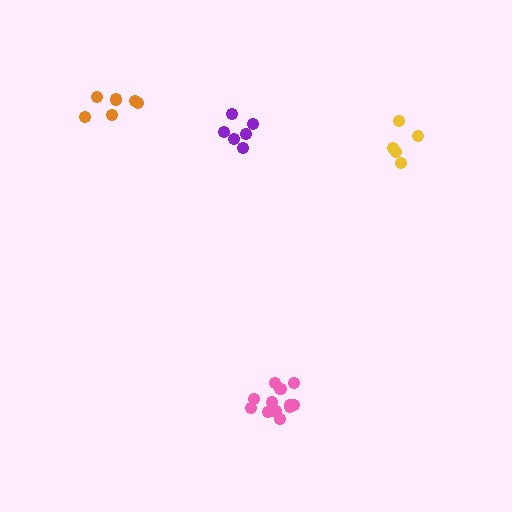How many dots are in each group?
Group 1: 6 dots, Group 2: 6 dots, Group 3: 12 dots, Group 4: 6 dots (30 total).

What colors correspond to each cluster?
The clusters are colored: orange, purple, pink, yellow.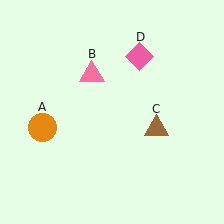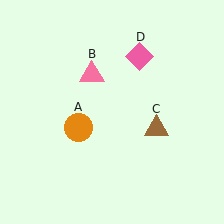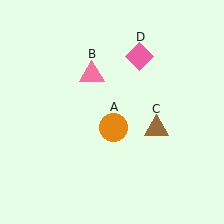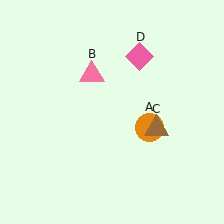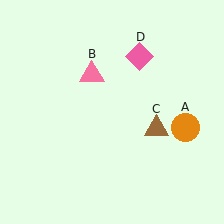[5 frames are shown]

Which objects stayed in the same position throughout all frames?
Pink triangle (object B) and brown triangle (object C) and pink diamond (object D) remained stationary.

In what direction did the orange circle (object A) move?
The orange circle (object A) moved right.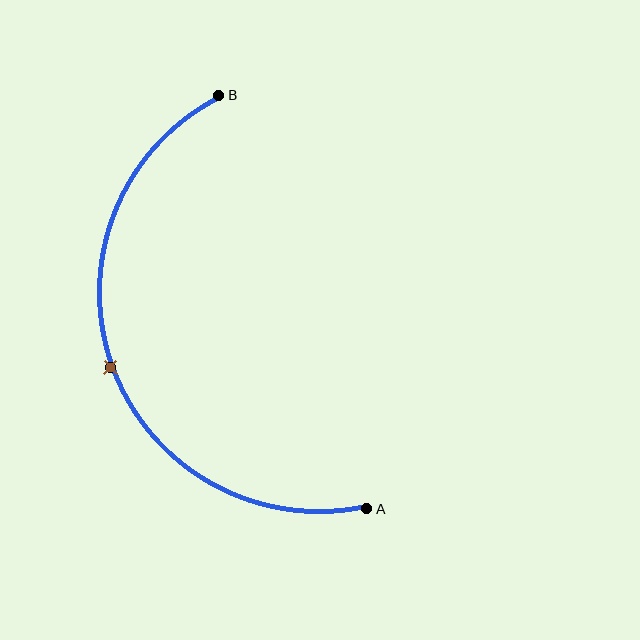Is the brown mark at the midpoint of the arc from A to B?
Yes. The brown mark lies on the arc at equal arc-length from both A and B — it is the arc midpoint.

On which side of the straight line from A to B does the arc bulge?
The arc bulges to the left of the straight line connecting A and B.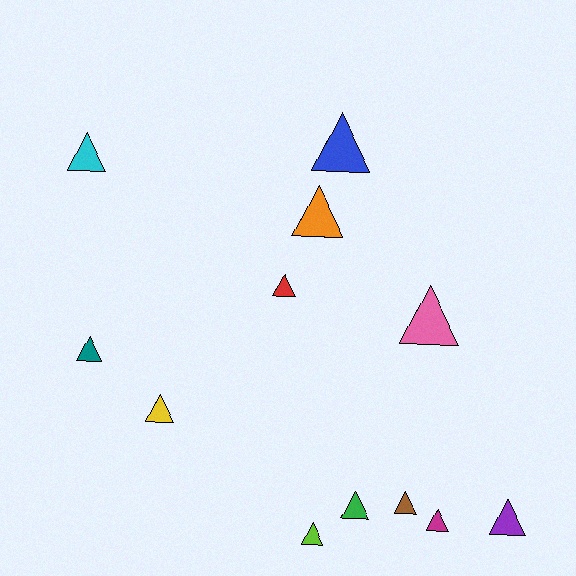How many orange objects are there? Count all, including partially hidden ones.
There is 1 orange object.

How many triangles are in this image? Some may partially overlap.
There are 12 triangles.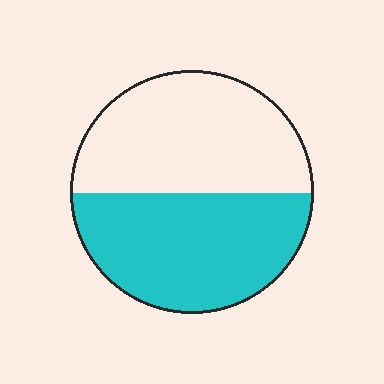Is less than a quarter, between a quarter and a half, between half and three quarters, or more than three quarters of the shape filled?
Between a quarter and a half.